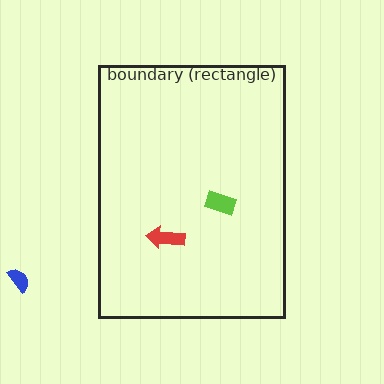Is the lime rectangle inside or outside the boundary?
Inside.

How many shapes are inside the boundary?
2 inside, 1 outside.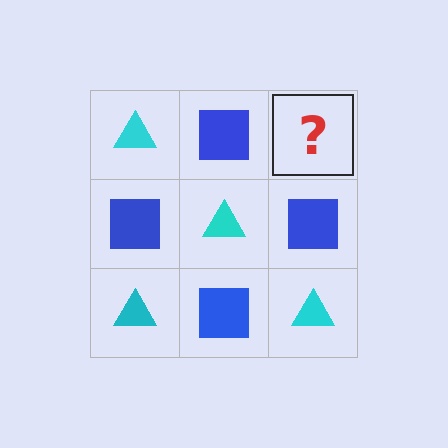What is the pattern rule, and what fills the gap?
The rule is that it alternates cyan triangle and blue square in a checkerboard pattern. The gap should be filled with a cyan triangle.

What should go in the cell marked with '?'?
The missing cell should contain a cyan triangle.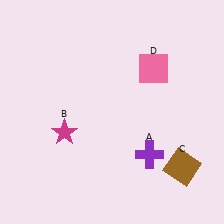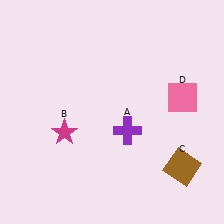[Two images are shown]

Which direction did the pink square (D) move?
The pink square (D) moved right.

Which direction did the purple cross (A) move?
The purple cross (A) moved up.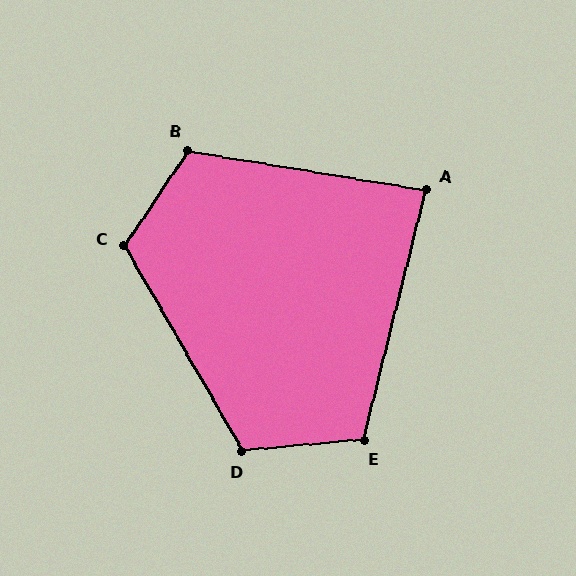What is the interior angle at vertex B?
Approximately 115 degrees (obtuse).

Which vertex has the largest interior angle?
C, at approximately 116 degrees.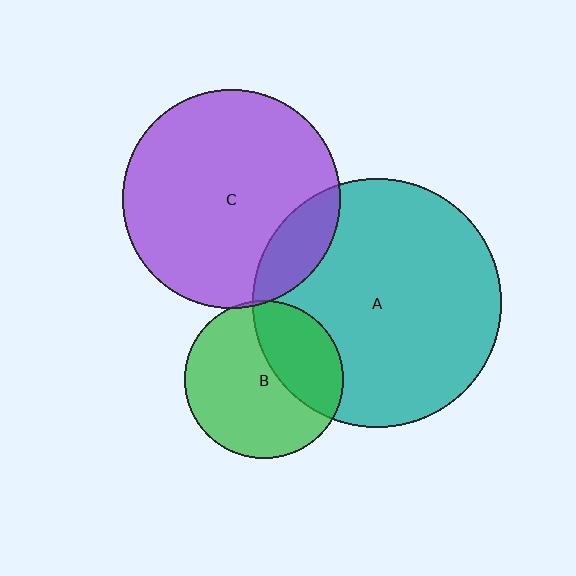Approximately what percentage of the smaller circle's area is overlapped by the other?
Approximately 15%.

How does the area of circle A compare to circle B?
Approximately 2.5 times.